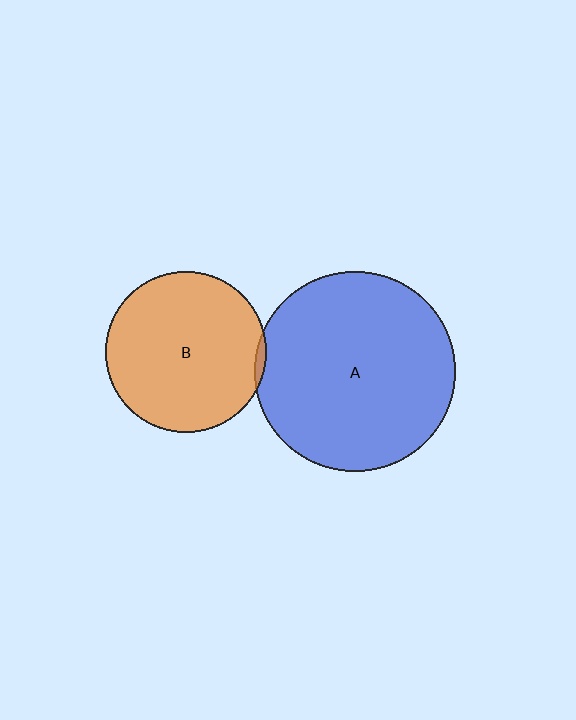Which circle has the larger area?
Circle A (blue).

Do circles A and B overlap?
Yes.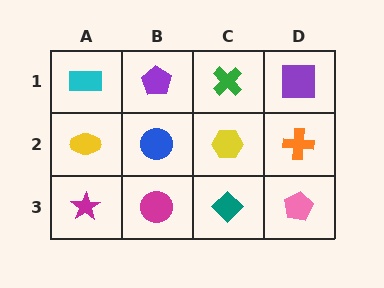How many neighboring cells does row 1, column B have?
3.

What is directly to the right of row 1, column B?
A green cross.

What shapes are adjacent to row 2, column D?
A purple square (row 1, column D), a pink pentagon (row 3, column D), a yellow hexagon (row 2, column C).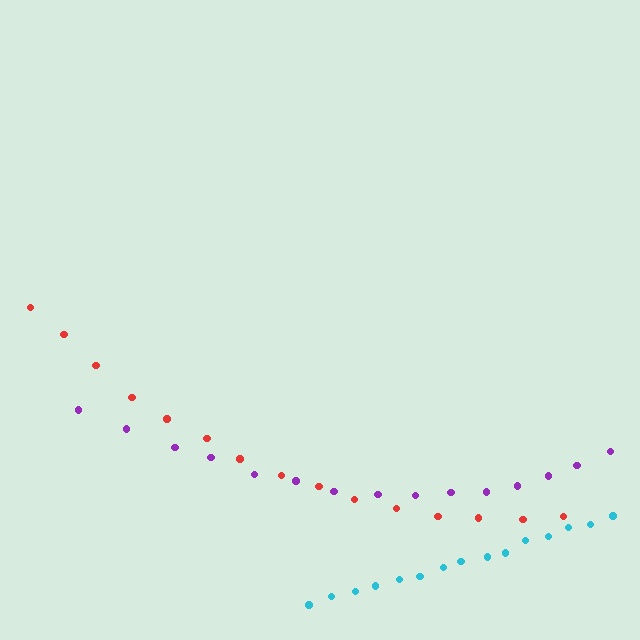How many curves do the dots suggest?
There are 3 distinct paths.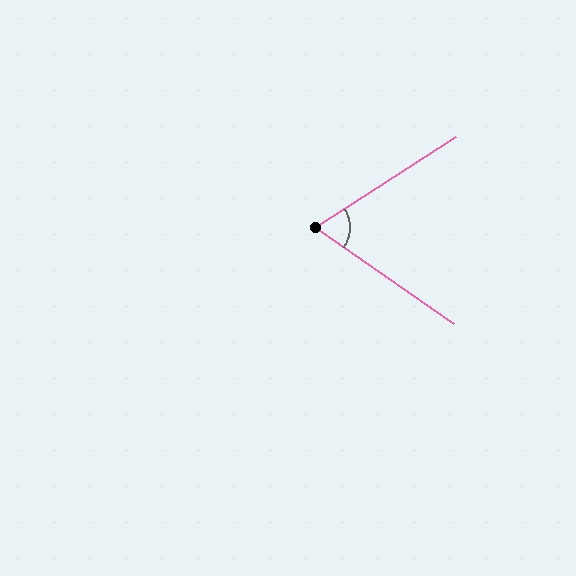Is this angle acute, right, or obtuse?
It is acute.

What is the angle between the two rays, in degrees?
Approximately 68 degrees.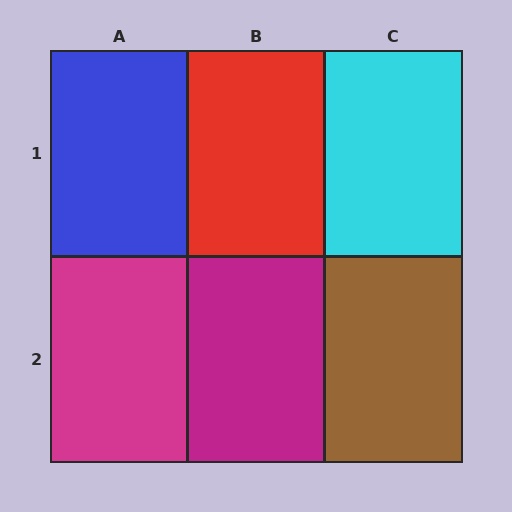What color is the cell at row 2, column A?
Magenta.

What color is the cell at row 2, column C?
Brown.